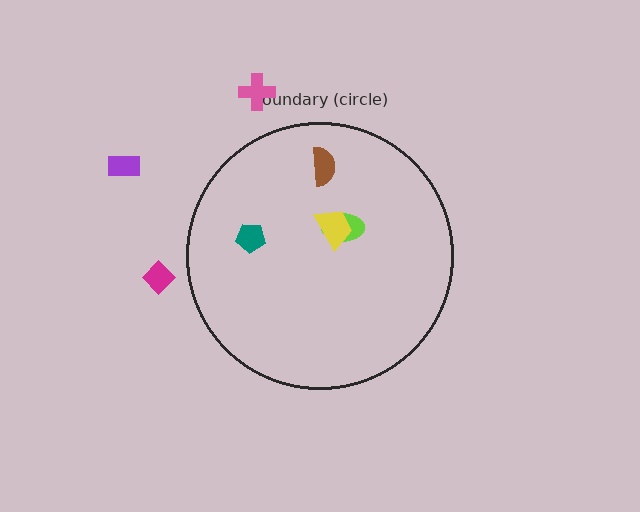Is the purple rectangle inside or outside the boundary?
Outside.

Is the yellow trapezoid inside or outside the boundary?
Inside.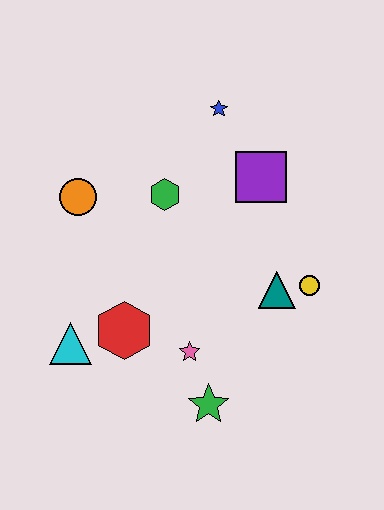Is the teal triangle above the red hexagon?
Yes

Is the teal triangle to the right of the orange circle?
Yes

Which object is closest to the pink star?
The green star is closest to the pink star.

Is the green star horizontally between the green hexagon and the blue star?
Yes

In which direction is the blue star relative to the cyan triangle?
The blue star is above the cyan triangle.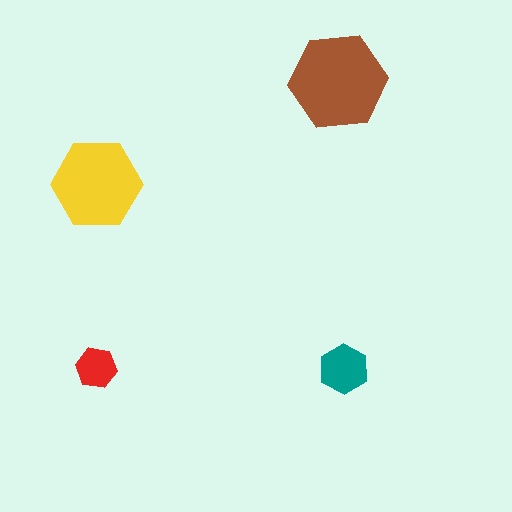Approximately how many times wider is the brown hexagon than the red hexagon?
About 2.5 times wider.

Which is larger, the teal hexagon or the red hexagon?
The teal one.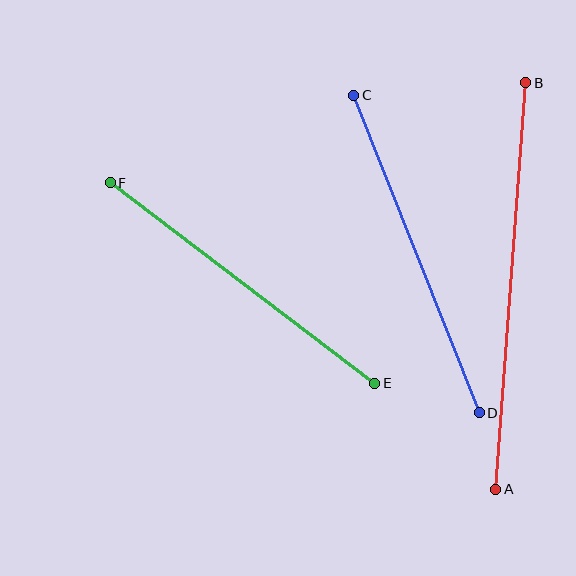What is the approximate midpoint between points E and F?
The midpoint is at approximately (243, 283) pixels.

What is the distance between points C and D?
The distance is approximately 341 pixels.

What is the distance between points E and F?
The distance is approximately 332 pixels.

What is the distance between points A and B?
The distance is approximately 408 pixels.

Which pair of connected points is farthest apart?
Points A and B are farthest apart.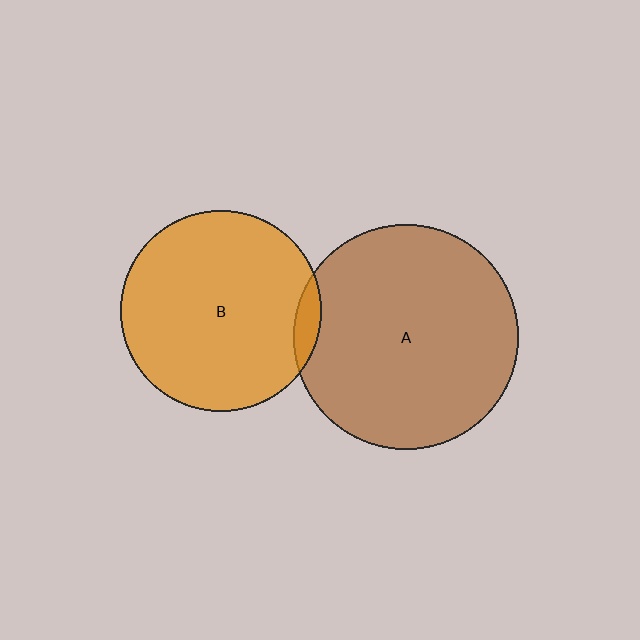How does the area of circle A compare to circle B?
Approximately 1.3 times.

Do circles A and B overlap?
Yes.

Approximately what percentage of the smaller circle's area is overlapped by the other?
Approximately 5%.